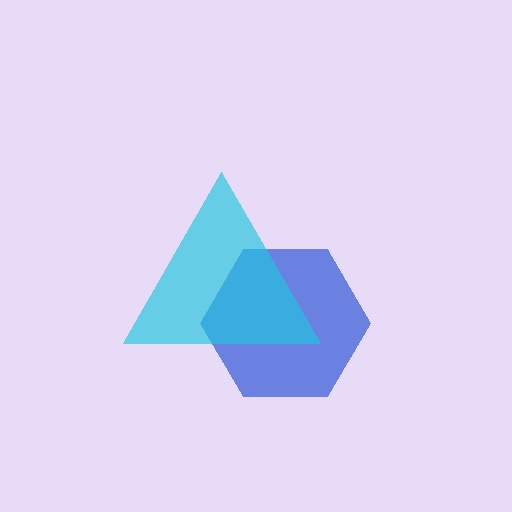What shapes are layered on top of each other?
The layered shapes are: a blue hexagon, a cyan triangle.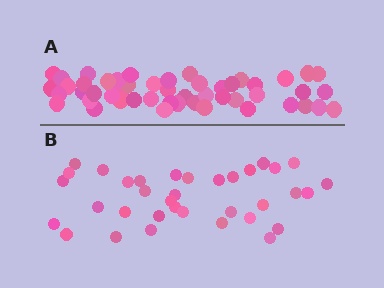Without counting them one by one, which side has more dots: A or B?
Region A (the top region) has more dots.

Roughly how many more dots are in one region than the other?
Region A has approximately 15 more dots than region B.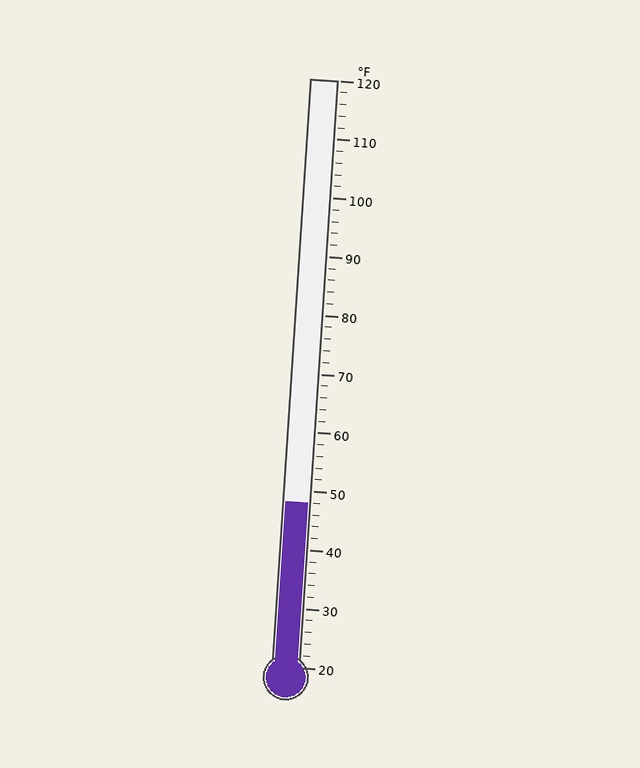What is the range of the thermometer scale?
The thermometer scale ranges from 20°F to 120°F.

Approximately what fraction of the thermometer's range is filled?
The thermometer is filled to approximately 30% of its range.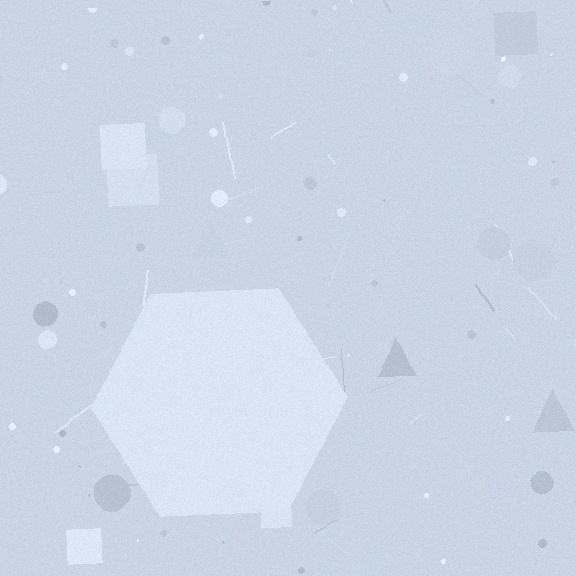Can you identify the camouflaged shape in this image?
The camouflaged shape is a hexagon.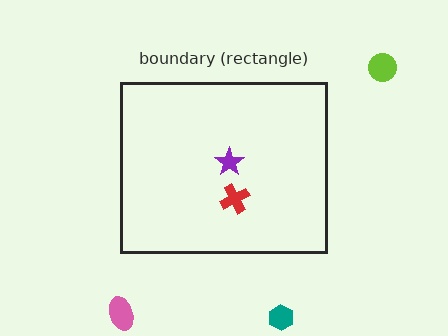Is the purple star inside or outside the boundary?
Inside.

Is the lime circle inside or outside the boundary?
Outside.